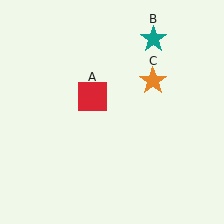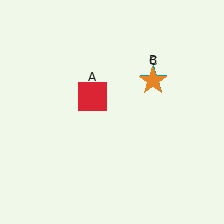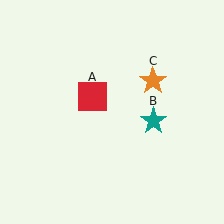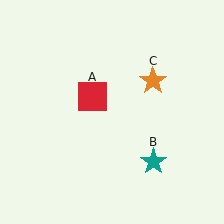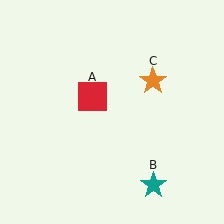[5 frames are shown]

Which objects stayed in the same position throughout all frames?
Red square (object A) and orange star (object C) remained stationary.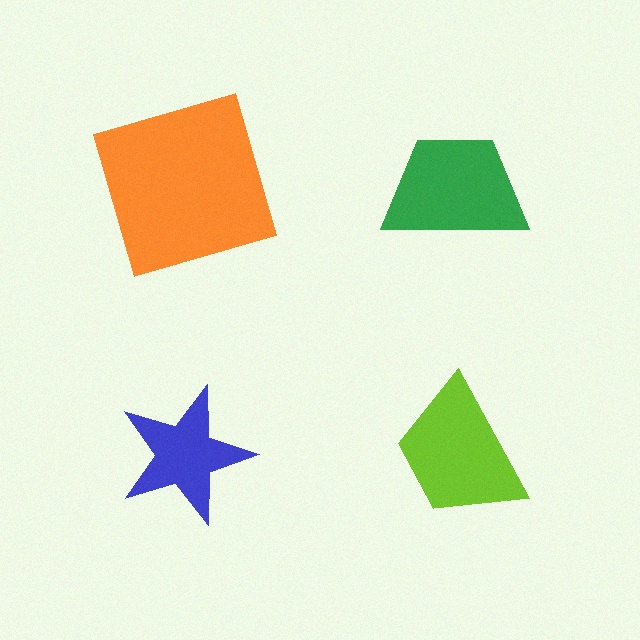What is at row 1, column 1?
An orange square.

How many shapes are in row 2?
2 shapes.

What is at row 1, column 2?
A green trapezoid.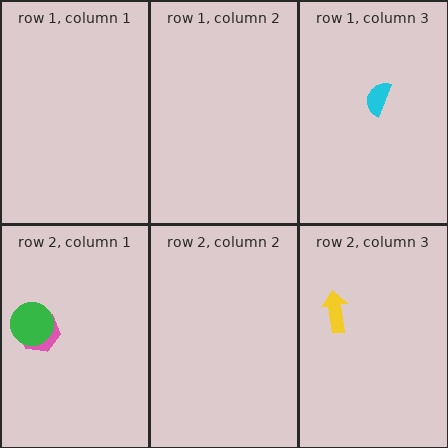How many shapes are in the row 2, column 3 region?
1.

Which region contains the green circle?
The row 2, column 1 region.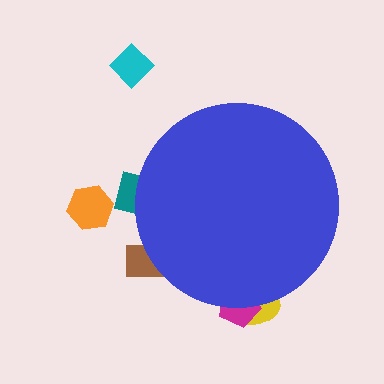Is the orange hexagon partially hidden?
No, the orange hexagon is fully visible.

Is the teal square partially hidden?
Yes, the teal square is partially hidden behind the blue circle.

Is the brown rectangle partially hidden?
Yes, the brown rectangle is partially hidden behind the blue circle.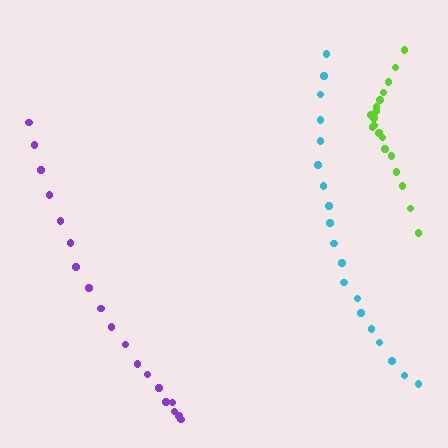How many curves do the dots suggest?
There are 3 distinct paths.